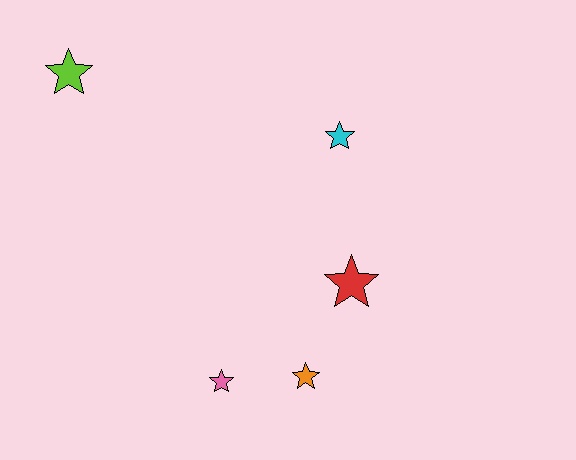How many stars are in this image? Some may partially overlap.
There are 5 stars.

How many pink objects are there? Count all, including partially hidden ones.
There is 1 pink object.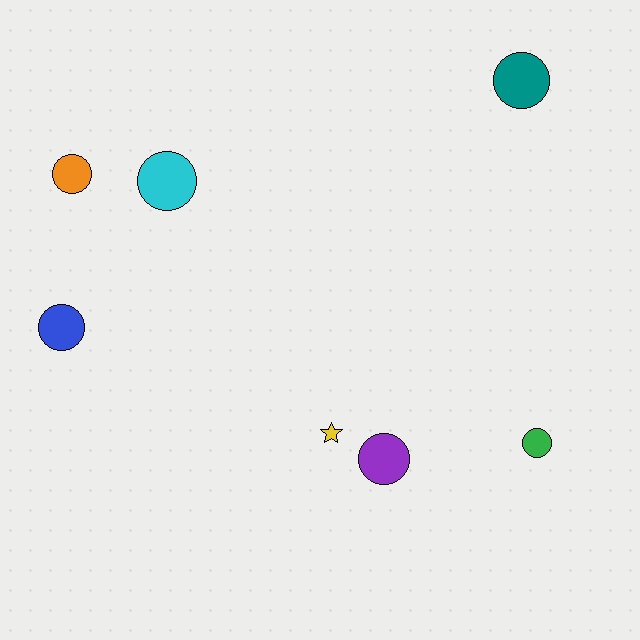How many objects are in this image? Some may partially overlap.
There are 7 objects.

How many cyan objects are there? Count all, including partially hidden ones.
There is 1 cyan object.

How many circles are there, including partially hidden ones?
There are 6 circles.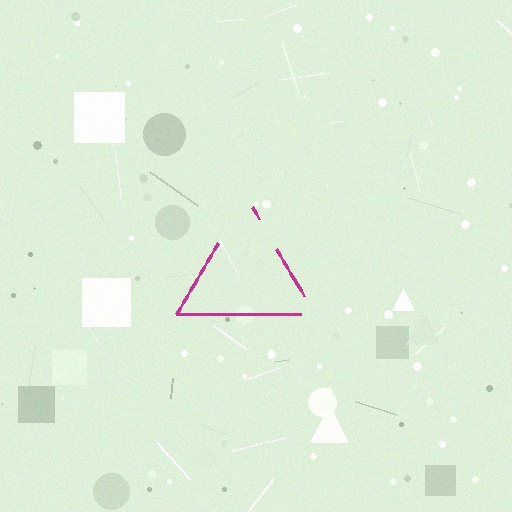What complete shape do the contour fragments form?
The contour fragments form a triangle.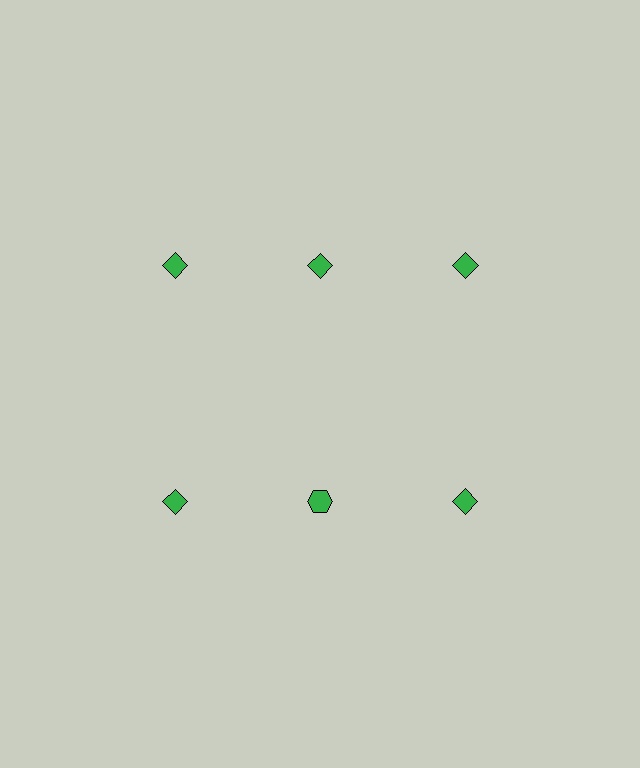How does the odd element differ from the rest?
It has a different shape: hexagon instead of diamond.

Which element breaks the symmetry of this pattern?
The green hexagon in the second row, second from left column breaks the symmetry. All other shapes are green diamonds.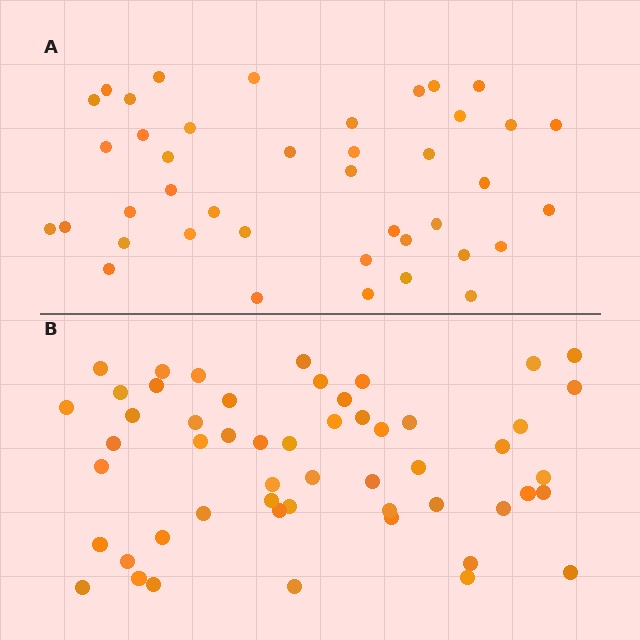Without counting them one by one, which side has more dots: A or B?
Region B (the bottom region) has more dots.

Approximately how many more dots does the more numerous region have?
Region B has roughly 12 or so more dots than region A.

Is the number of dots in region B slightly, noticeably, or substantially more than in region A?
Region B has noticeably more, but not dramatically so. The ratio is roughly 1.3 to 1.